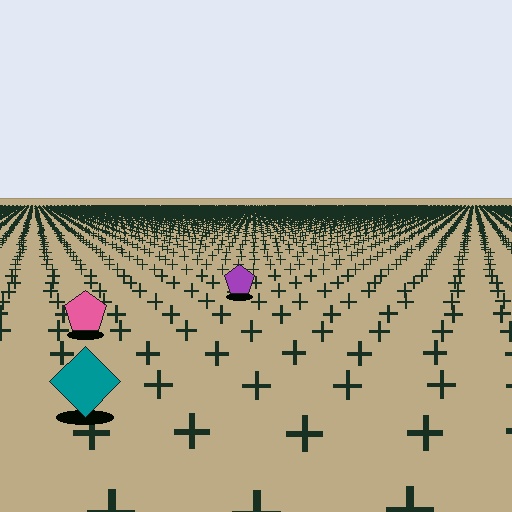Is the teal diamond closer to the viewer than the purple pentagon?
Yes. The teal diamond is closer — you can tell from the texture gradient: the ground texture is coarser near it.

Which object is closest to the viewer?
The teal diamond is closest. The texture marks near it are larger and more spread out.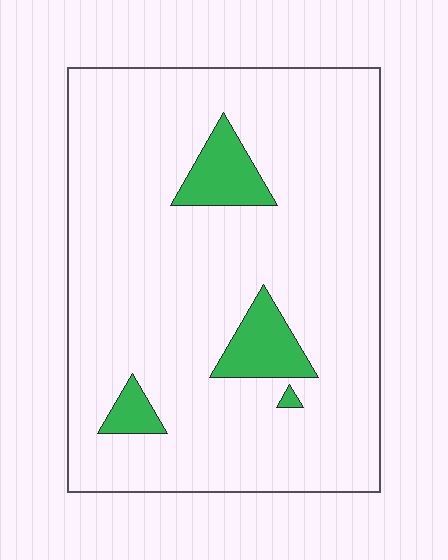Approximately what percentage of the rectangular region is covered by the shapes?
Approximately 10%.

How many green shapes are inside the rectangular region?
4.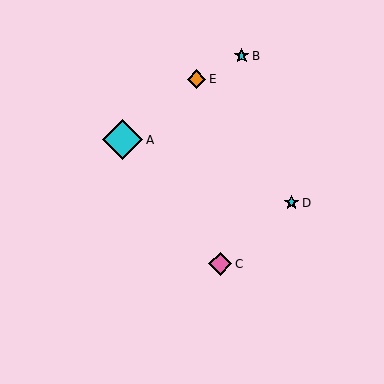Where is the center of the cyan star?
The center of the cyan star is at (291, 203).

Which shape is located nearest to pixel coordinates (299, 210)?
The cyan star (labeled D) at (291, 203) is nearest to that location.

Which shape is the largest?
The cyan diamond (labeled A) is the largest.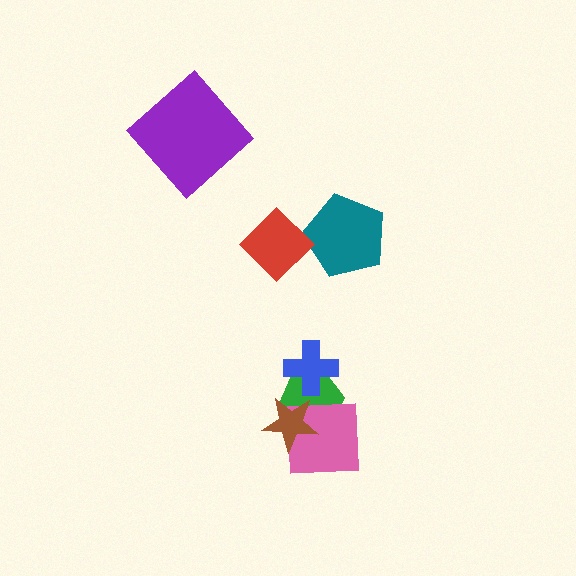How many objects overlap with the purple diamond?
0 objects overlap with the purple diamond.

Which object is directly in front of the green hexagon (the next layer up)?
The blue cross is directly in front of the green hexagon.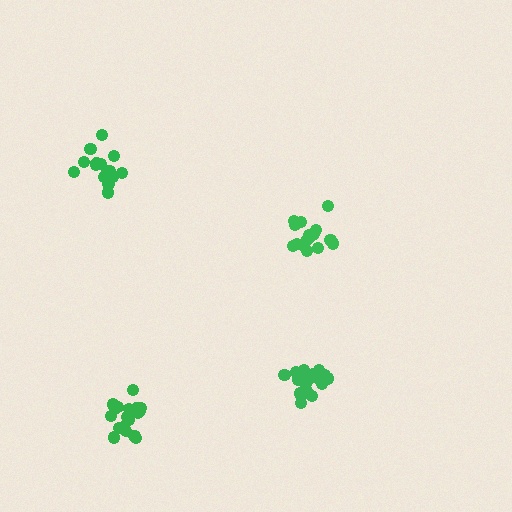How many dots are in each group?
Group 1: 16 dots, Group 2: 20 dots, Group 3: 15 dots, Group 4: 19 dots (70 total).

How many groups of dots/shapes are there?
There are 4 groups.